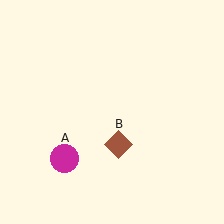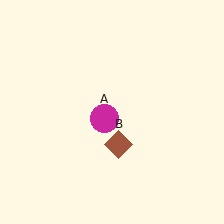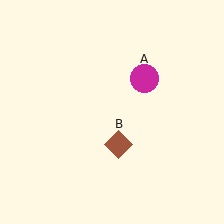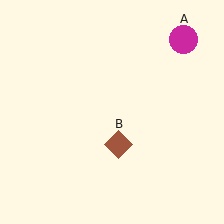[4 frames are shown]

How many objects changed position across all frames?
1 object changed position: magenta circle (object A).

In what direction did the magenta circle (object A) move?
The magenta circle (object A) moved up and to the right.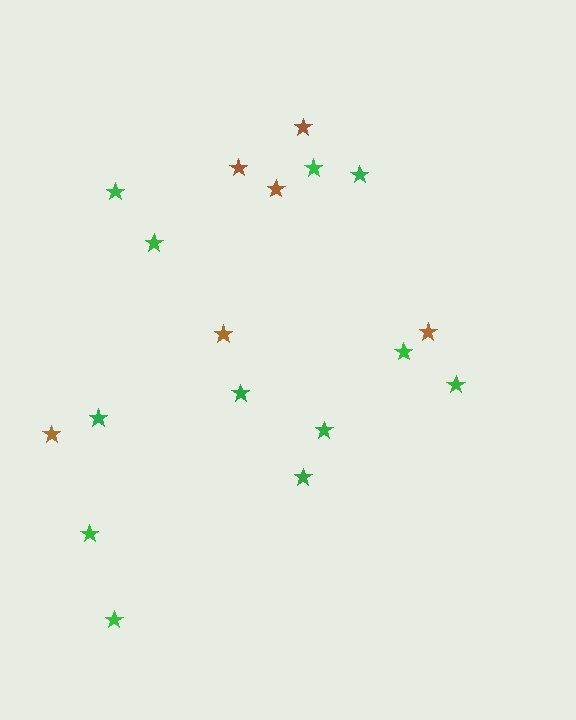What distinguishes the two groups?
There are 2 groups: one group of green stars (12) and one group of brown stars (6).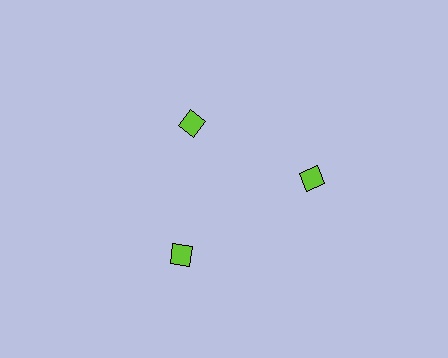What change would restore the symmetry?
The symmetry would be restored by moving it outward, back onto the ring so that all 3 diamonds sit at equal angles and equal distance from the center.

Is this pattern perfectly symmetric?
No. The 3 lime diamonds are arranged in a ring, but one element near the 11 o'clock position is pulled inward toward the center, breaking the 3-fold rotational symmetry.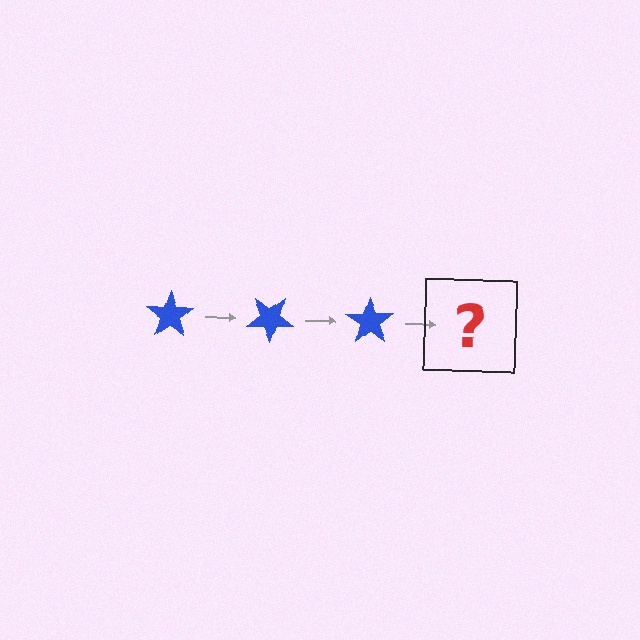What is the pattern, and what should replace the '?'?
The pattern is that the star rotates 35 degrees each step. The '?' should be a blue star rotated 105 degrees.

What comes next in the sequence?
The next element should be a blue star rotated 105 degrees.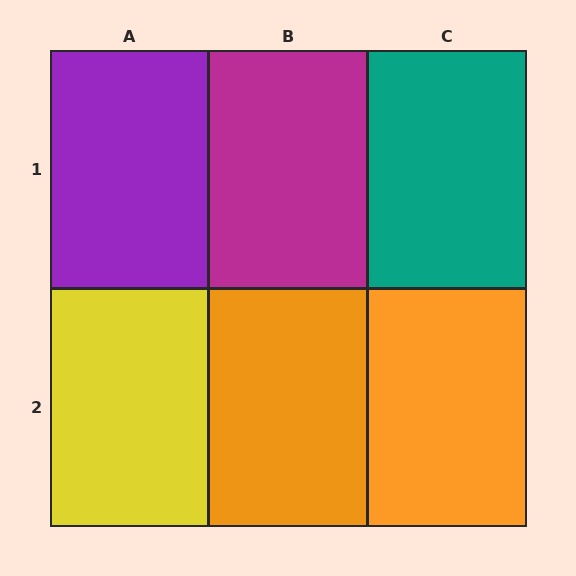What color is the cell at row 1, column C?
Teal.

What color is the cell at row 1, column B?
Magenta.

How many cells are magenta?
1 cell is magenta.